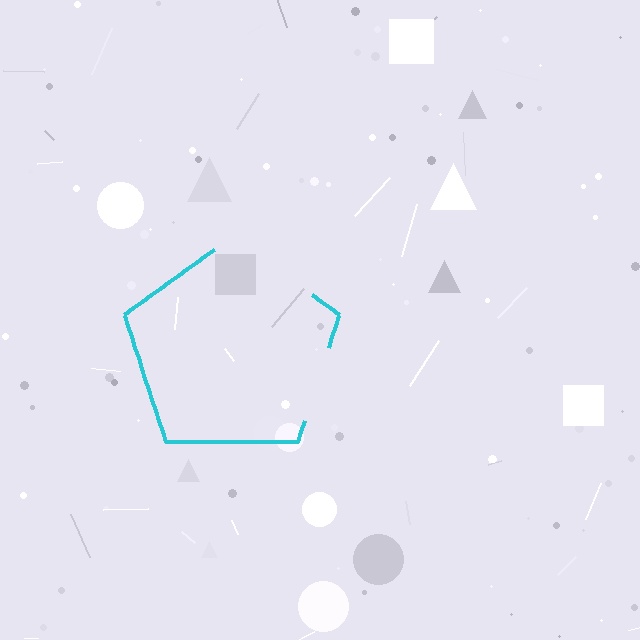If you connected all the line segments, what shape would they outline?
They would outline a pentagon.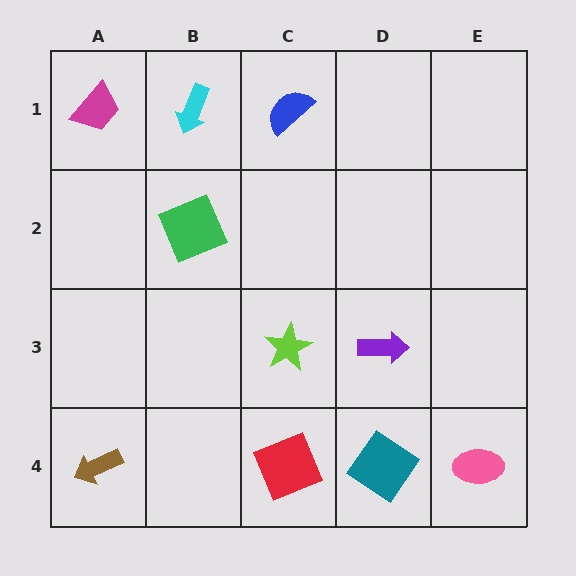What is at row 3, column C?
A lime star.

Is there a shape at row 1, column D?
No, that cell is empty.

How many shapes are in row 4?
4 shapes.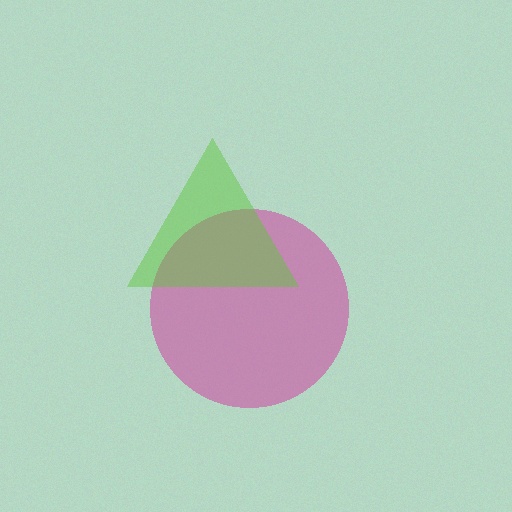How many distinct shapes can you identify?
There are 2 distinct shapes: a magenta circle, a lime triangle.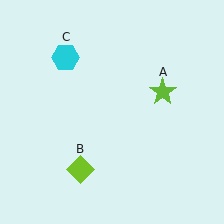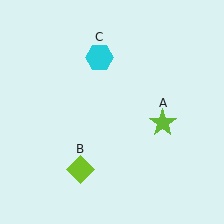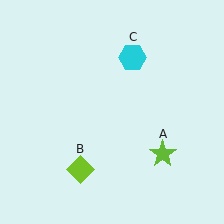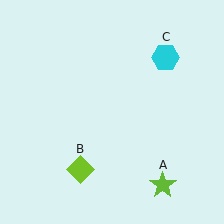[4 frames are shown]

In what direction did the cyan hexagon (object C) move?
The cyan hexagon (object C) moved right.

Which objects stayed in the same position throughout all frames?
Lime diamond (object B) remained stationary.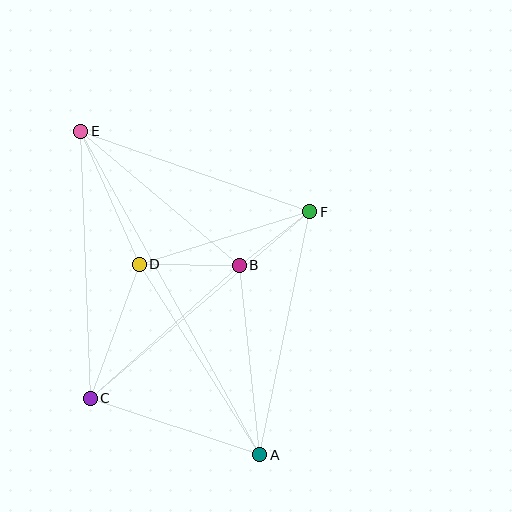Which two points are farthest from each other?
Points A and E are farthest from each other.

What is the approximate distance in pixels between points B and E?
The distance between B and E is approximately 208 pixels.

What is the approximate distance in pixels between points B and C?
The distance between B and C is approximately 199 pixels.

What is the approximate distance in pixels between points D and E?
The distance between D and E is approximately 145 pixels.